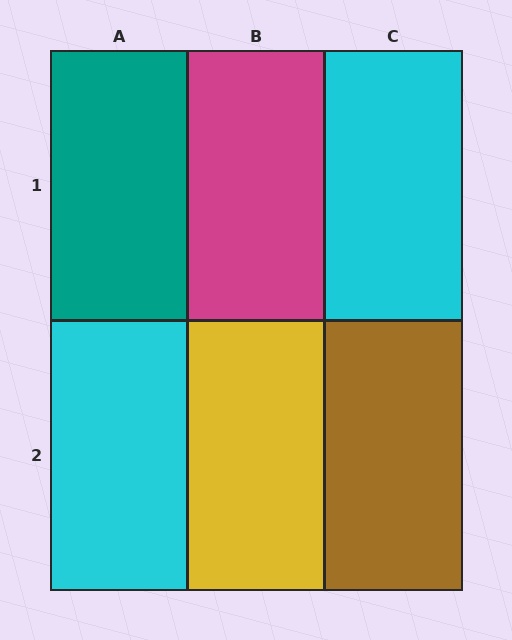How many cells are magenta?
1 cell is magenta.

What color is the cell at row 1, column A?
Teal.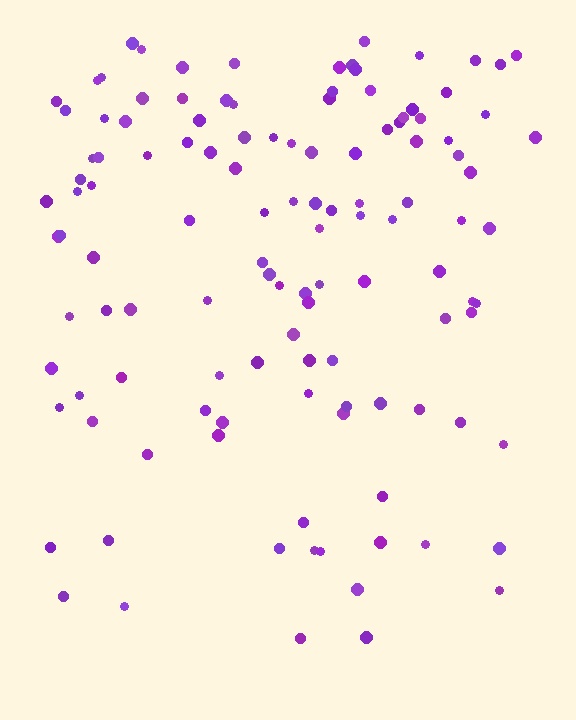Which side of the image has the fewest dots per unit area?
The bottom.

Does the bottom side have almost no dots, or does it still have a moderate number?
Still a moderate number, just noticeably fewer than the top.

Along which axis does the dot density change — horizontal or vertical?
Vertical.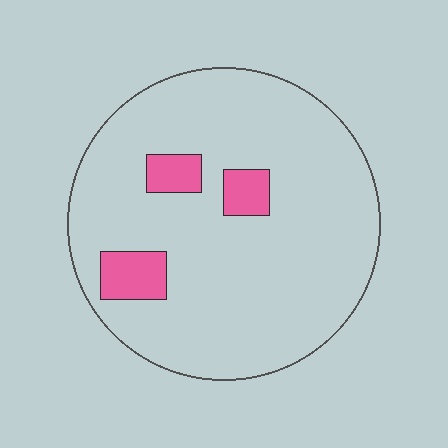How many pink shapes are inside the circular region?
3.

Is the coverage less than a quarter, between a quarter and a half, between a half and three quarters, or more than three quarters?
Less than a quarter.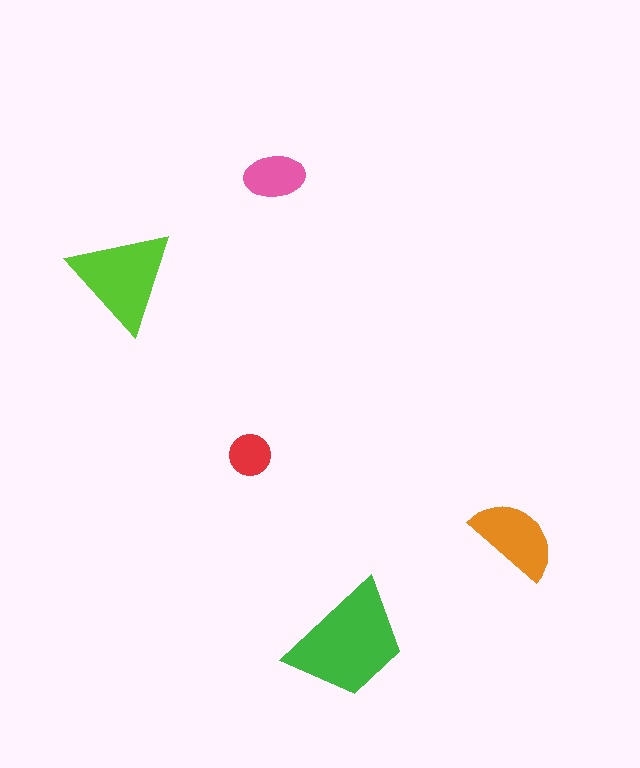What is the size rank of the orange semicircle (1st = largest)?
3rd.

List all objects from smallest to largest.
The red circle, the pink ellipse, the orange semicircle, the lime triangle, the green trapezoid.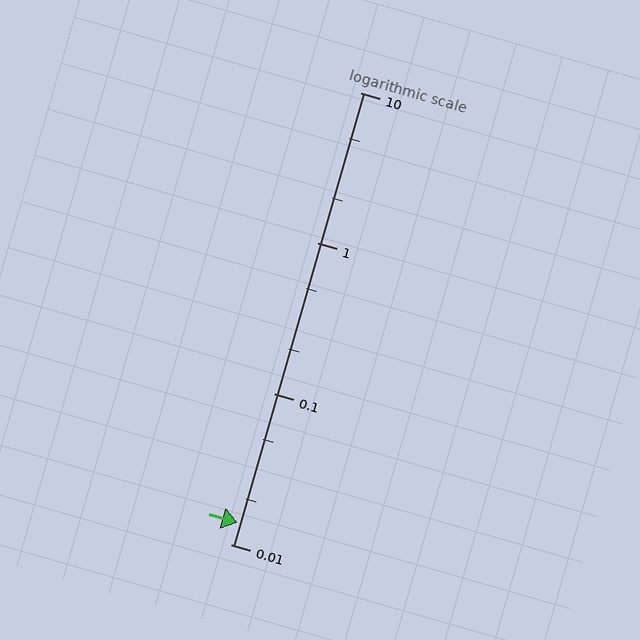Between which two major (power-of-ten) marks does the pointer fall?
The pointer is between 0.01 and 0.1.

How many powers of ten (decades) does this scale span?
The scale spans 3 decades, from 0.01 to 10.